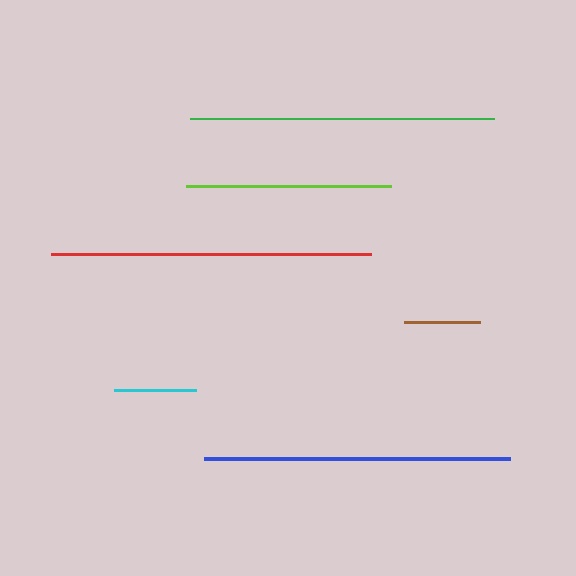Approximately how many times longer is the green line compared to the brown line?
The green line is approximately 4.0 times the length of the brown line.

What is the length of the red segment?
The red segment is approximately 320 pixels long.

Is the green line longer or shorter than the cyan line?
The green line is longer than the cyan line.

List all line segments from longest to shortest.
From longest to shortest: red, blue, green, lime, cyan, brown.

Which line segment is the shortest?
The brown line is the shortest at approximately 76 pixels.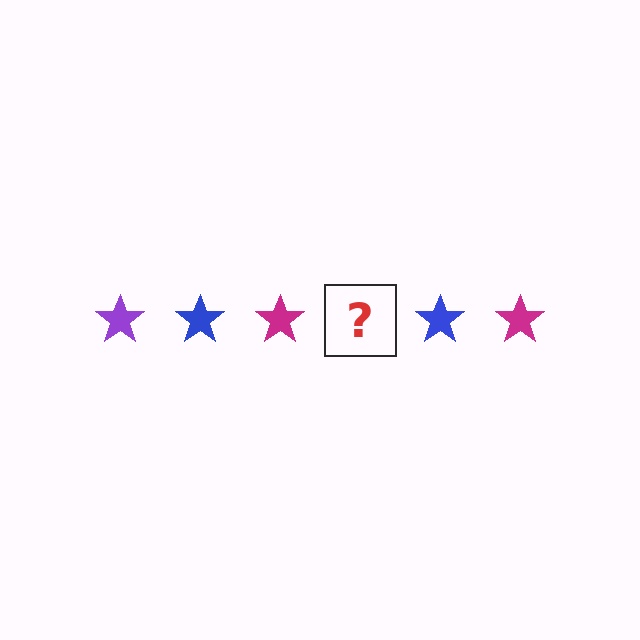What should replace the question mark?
The question mark should be replaced with a purple star.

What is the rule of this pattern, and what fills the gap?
The rule is that the pattern cycles through purple, blue, magenta stars. The gap should be filled with a purple star.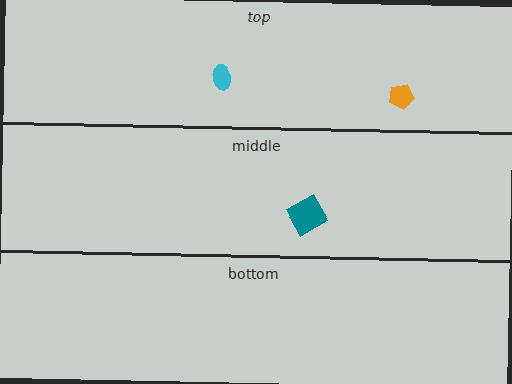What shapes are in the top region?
The orange pentagon, the cyan ellipse.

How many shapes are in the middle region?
1.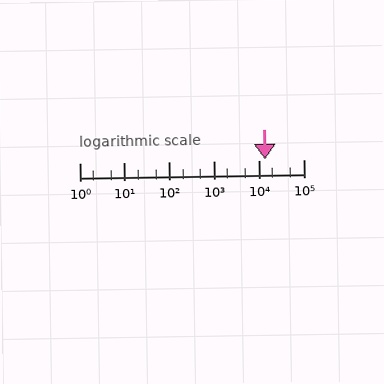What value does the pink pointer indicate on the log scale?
The pointer indicates approximately 14000.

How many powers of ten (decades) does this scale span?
The scale spans 5 decades, from 1 to 100000.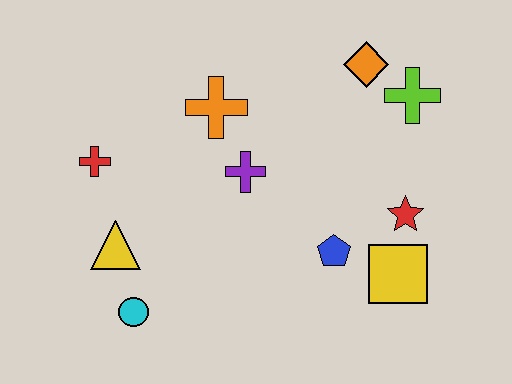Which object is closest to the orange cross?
The purple cross is closest to the orange cross.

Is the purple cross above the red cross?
No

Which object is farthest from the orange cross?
The yellow square is farthest from the orange cross.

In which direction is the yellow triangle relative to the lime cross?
The yellow triangle is to the left of the lime cross.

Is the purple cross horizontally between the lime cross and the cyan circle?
Yes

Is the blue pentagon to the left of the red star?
Yes